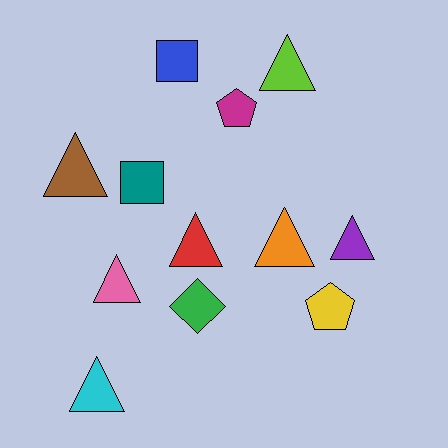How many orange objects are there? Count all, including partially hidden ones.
There is 1 orange object.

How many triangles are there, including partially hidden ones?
There are 7 triangles.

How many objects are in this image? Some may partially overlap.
There are 12 objects.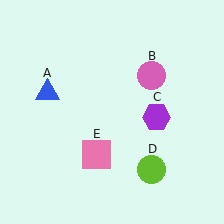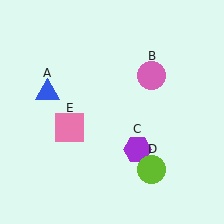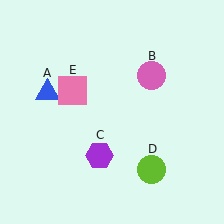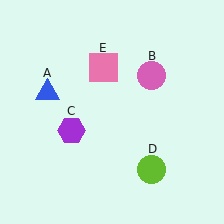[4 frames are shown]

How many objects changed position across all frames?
2 objects changed position: purple hexagon (object C), pink square (object E).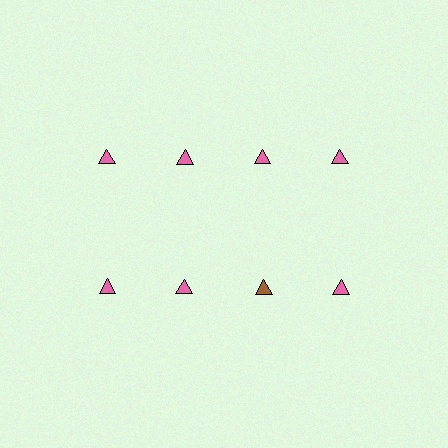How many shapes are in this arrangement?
There are 8 shapes arranged in a grid pattern.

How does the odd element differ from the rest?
It has a different color: brown instead of pink.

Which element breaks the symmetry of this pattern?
The brown triangle in the second row, center column breaks the symmetry. All other shapes are pink triangles.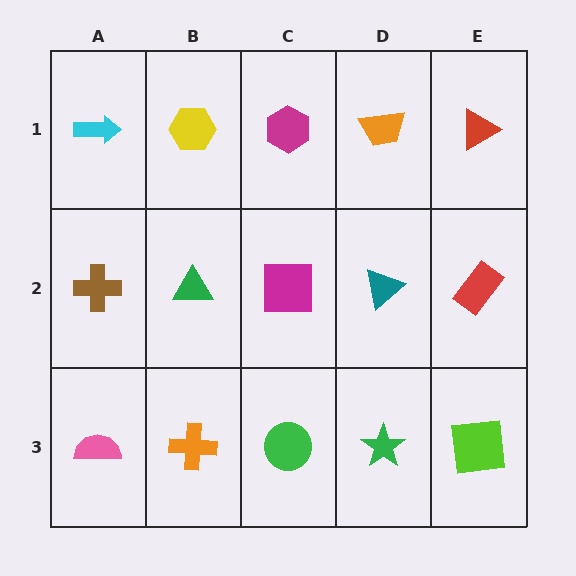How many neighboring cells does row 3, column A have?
2.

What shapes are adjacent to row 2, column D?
An orange trapezoid (row 1, column D), a green star (row 3, column D), a magenta square (row 2, column C), a red rectangle (row 2, column E).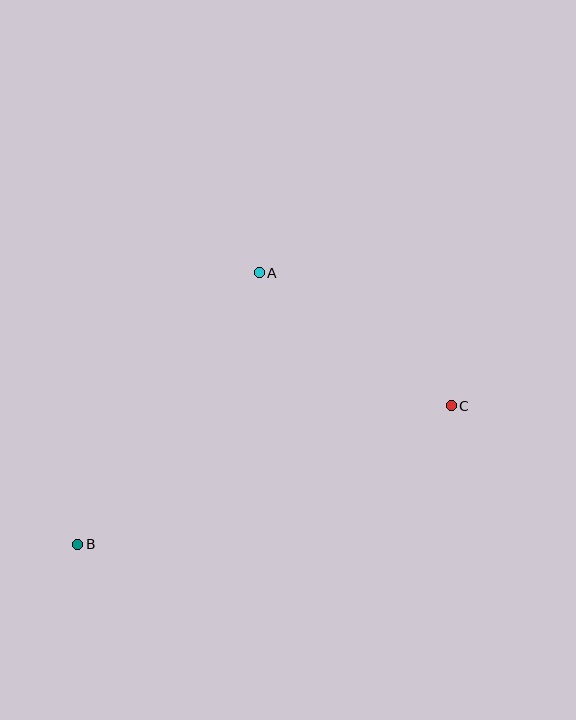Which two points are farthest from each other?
Points B and C are farthest from each other.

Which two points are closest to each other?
Points A and C are closest to each other.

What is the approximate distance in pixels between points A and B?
The distance between A and B is approximately 326 pixels.